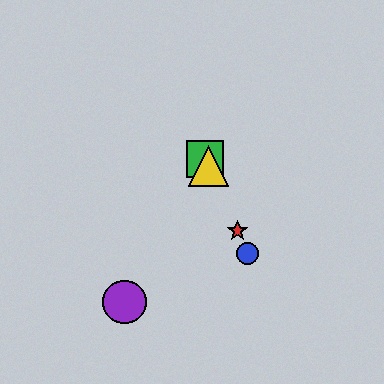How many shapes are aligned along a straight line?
4 shapes (the red star, the blue circle, the green square, the yellow triangle) are aligned along a straight line.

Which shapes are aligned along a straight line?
The red star, the blue circle, the green square, the yellow triangle are aligned along a straight line.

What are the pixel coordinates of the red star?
The red star is at (237, 231).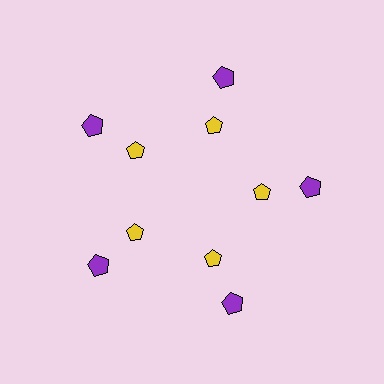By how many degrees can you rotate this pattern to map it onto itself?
The pattern maps onto itself every 72 degrees of rotation.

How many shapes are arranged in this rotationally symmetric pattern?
There are 10 shapes, arranged in 5 groups of 2.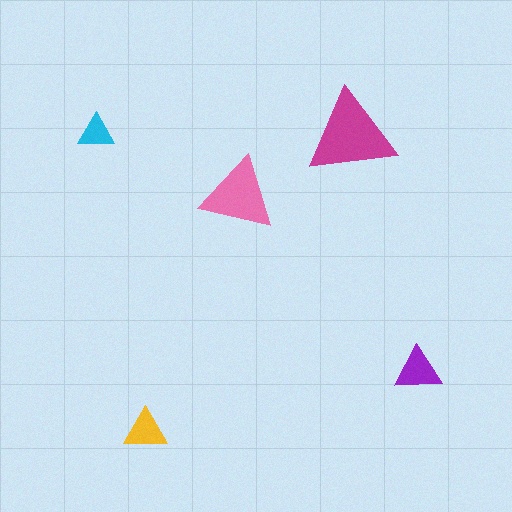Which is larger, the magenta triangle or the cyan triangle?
The magenta one.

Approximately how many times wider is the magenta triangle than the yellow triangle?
About 2 times wider.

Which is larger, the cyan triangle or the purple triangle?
The purple one.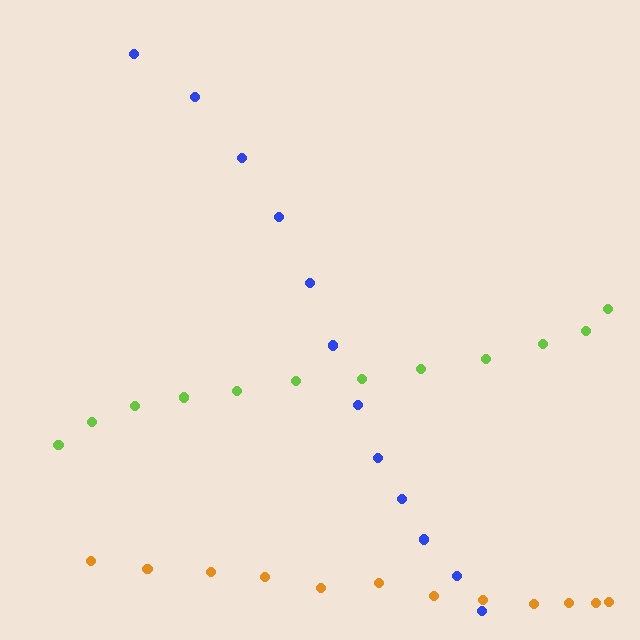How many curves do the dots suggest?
There are 3 distinct paths.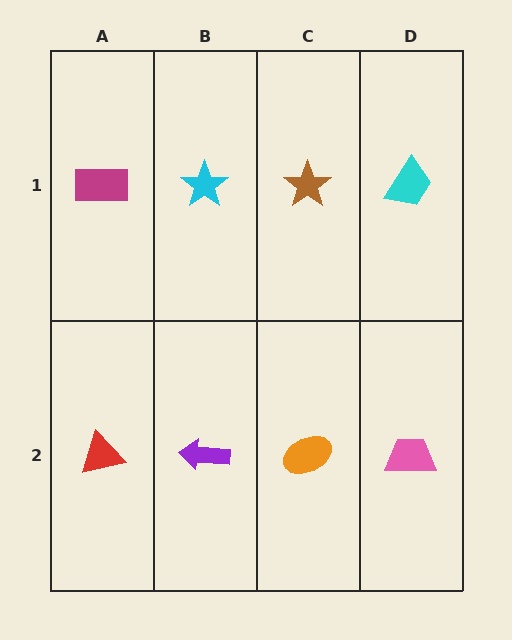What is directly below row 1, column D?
A pink trapezoid.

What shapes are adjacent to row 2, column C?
A brown star (row 1, column C), a purple arrow (row 2, column B), a pink trapezoid (row 2, column D).